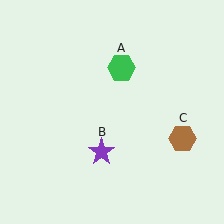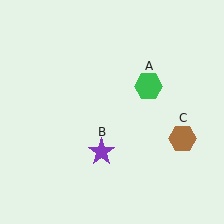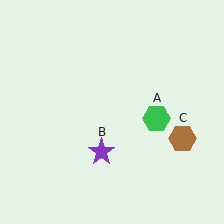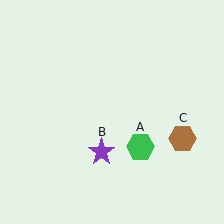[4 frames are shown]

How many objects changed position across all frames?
1 object changed position: green hexagon (object A).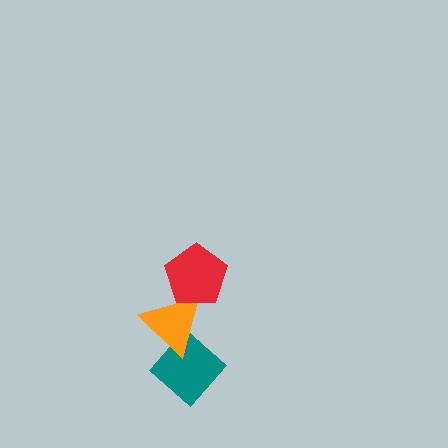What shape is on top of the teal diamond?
The orange triangle is on top of the teal diamond.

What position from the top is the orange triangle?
The orange triangle is 2nd from the top.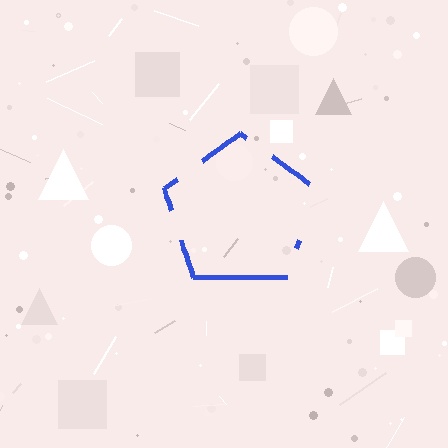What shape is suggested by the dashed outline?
The dashed outline suggests a pentagon.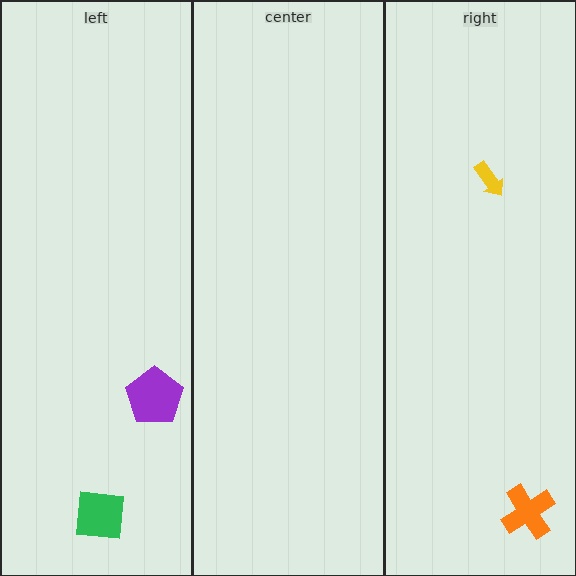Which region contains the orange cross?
The right region.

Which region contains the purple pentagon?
The left region.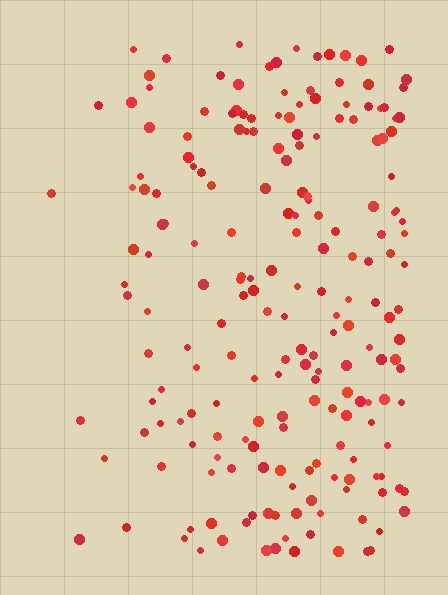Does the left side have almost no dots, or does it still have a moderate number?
Still a moderate number, just noticeably fewer than the right.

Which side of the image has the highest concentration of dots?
The right.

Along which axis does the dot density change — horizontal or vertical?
Horizontal.